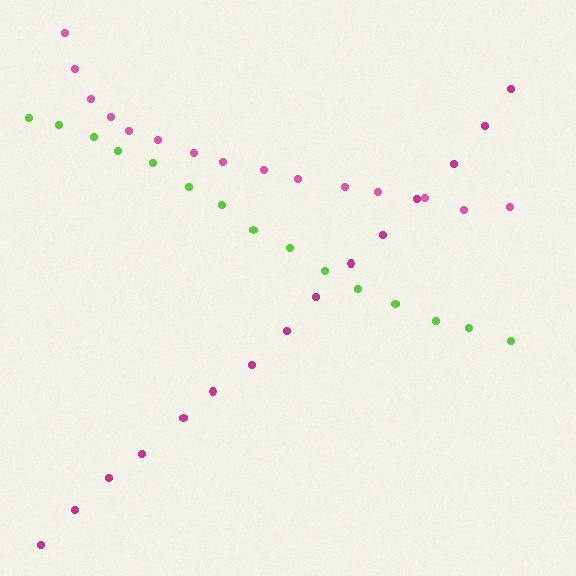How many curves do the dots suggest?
There are 3 distinct paths.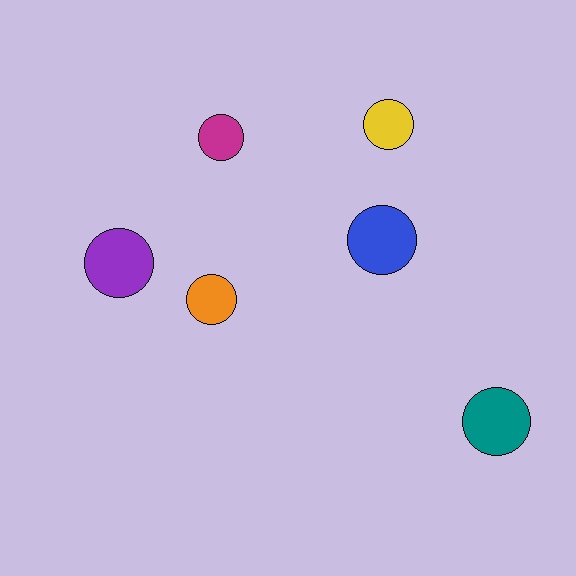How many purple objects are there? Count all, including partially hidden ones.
There is 1 purple object.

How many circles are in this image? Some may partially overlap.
There are 6 circles.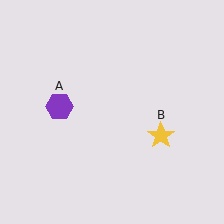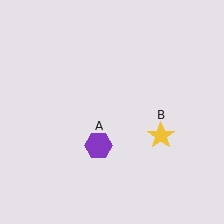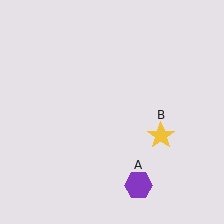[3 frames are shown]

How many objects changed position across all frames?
1 object changed position: purple hexagon (object A).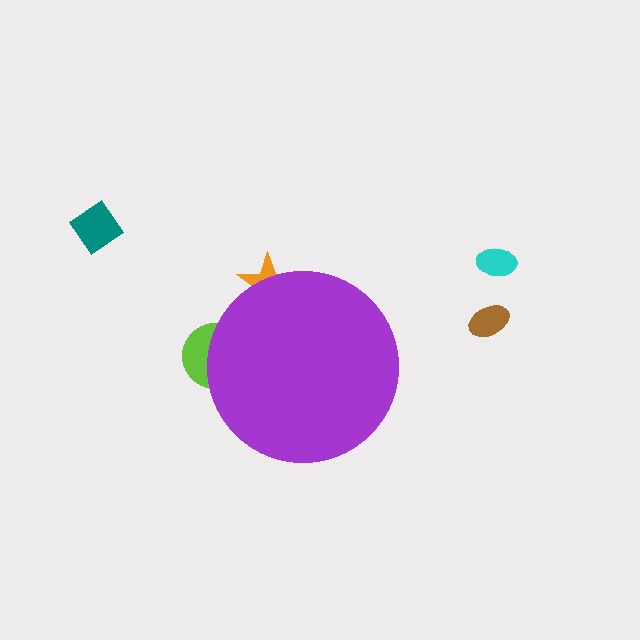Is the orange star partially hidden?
Yes, the orange star is partially hidden behind the purple circle.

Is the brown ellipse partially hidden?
No, the brown ellipse is fully visible.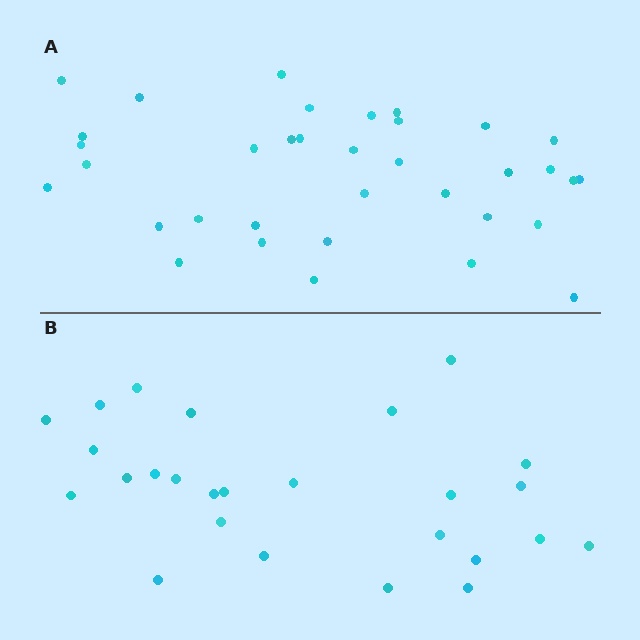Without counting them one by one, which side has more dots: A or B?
Region A (the top region) has more dots.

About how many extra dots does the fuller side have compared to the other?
Region A has roughly 8 or so more dots than region B.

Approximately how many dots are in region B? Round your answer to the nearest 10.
About 30 dots. (The exact count is 26, which rounds to 30.)